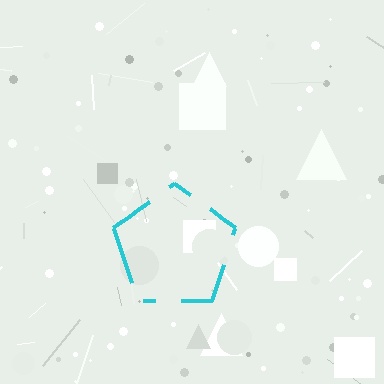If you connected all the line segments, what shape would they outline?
They would outline a pentagon.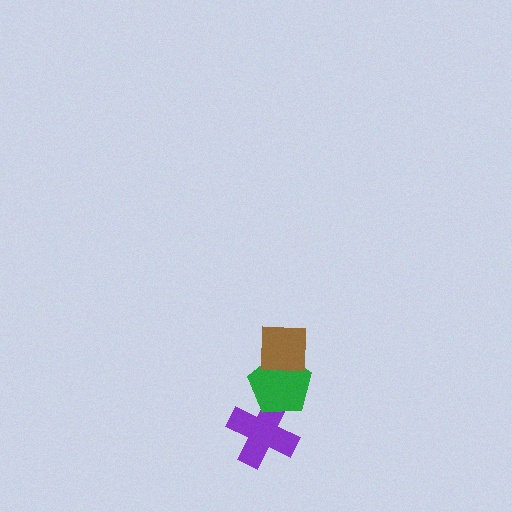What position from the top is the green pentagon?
The green pentagon is 2nd from the top.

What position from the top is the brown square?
The brown square is 1st from the top.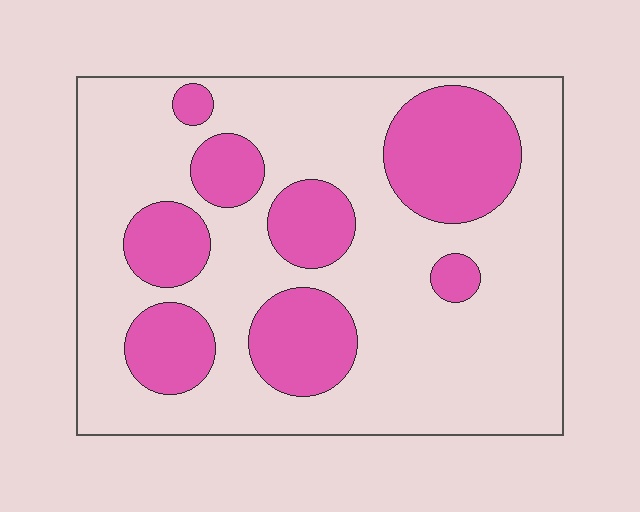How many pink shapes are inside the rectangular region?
8.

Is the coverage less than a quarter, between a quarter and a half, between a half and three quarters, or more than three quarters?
Between a quarter and a half.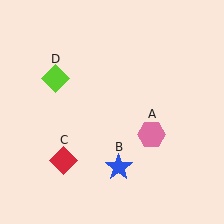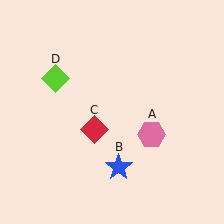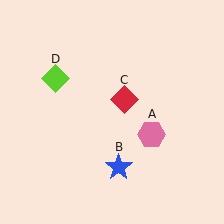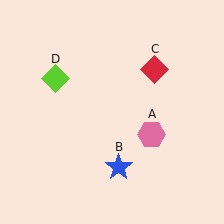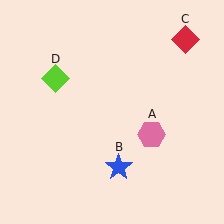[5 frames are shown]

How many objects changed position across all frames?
1 object changed position: red diamond (object C).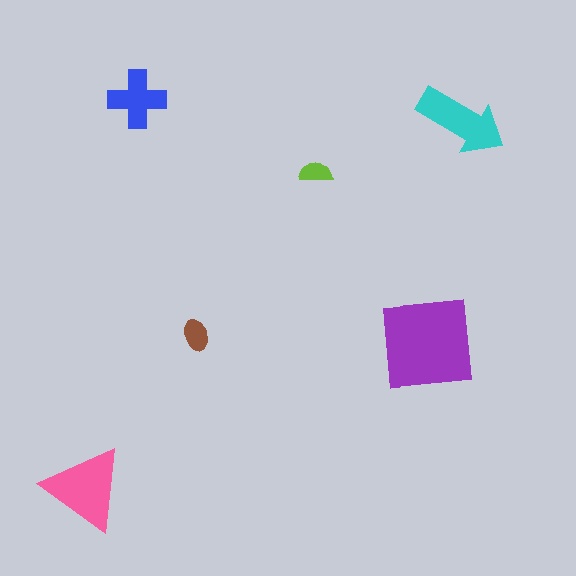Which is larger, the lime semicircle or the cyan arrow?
The cyan arrow.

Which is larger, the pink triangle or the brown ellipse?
The pink triangle.